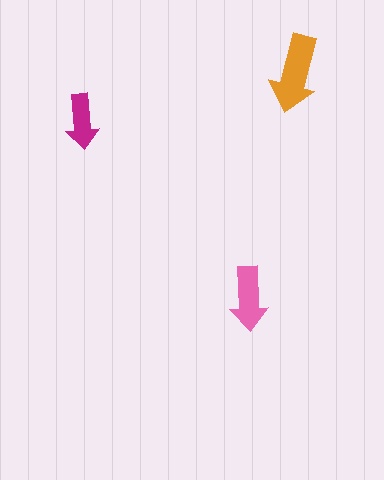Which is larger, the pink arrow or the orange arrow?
The orange one.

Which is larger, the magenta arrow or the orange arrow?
The orange one.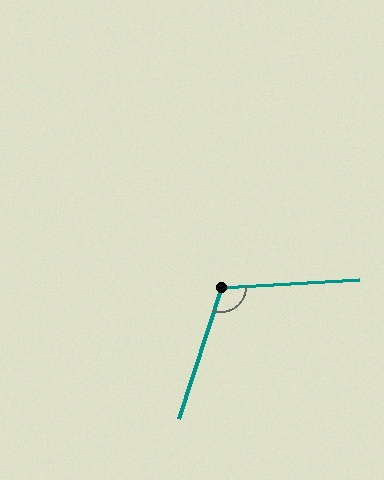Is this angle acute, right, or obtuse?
It is obtuse.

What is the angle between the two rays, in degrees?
Approximately 111 degrees.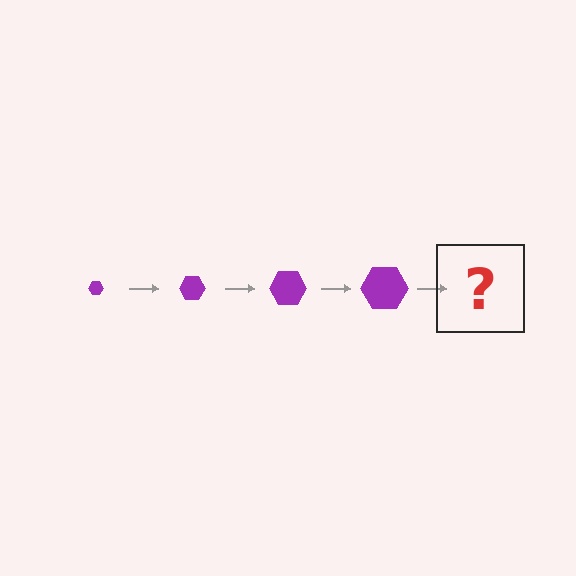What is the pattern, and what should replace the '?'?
The pattern is that the hexagon gets progressively larger each step. The '?' should be a purple hexagon, larger than the previous one.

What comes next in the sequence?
The next element should be a purple hexagon, larger than the previous one.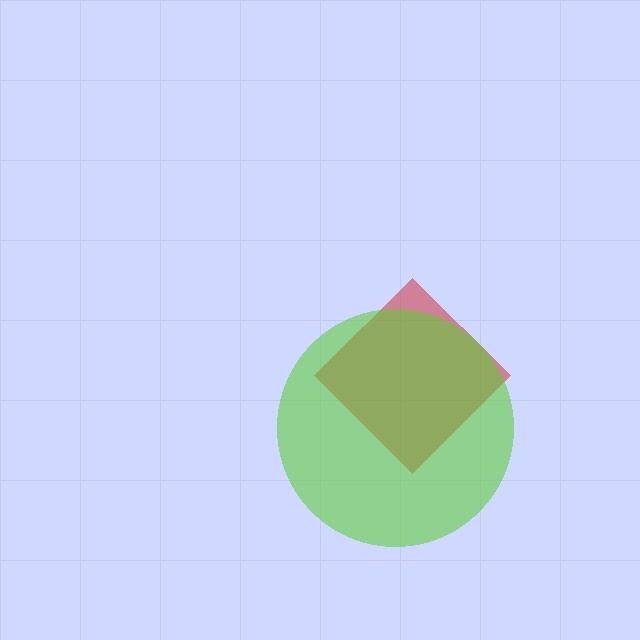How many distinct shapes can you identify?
There are 2 distinct shapes: a red diamond, a lime circle.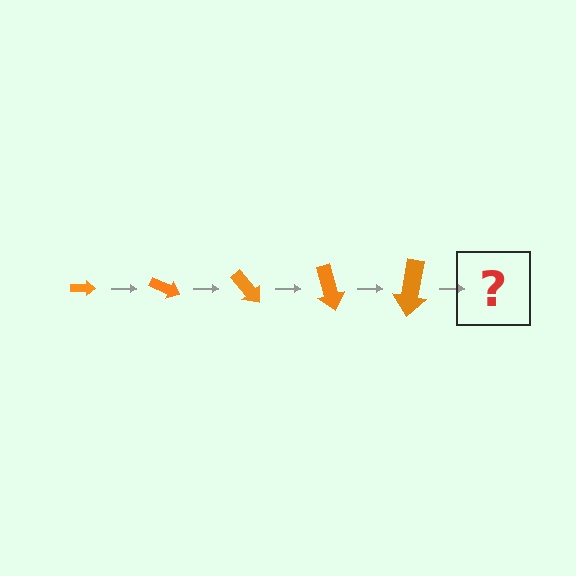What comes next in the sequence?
The next element should be an arrow, larger than the previous one and rotated 125 degrees from the start.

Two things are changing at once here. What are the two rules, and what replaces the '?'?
The two rules are that the arrow grows larger each step and it rotates 25 degrees each step. The '?' should be an arrow, larger than the previous one and rotated 125 degrees from the start.